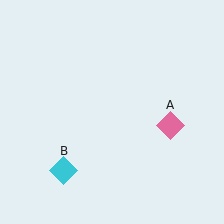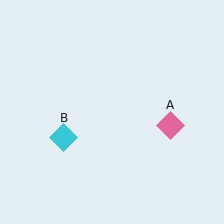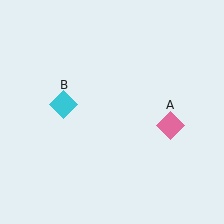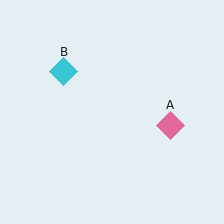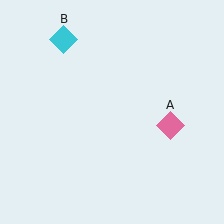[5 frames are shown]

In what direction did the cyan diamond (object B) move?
The cyan diamond (object B) moved up.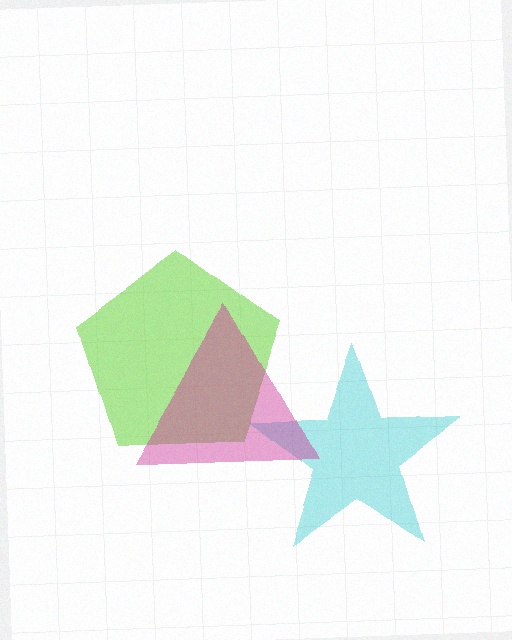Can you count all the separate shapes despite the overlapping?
Yes, there are 3 separate shapes.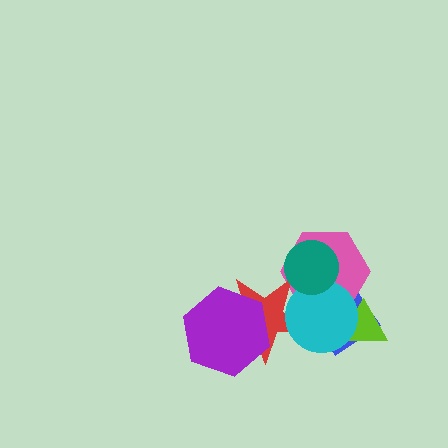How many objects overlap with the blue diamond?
3 objects overlap with the blue diamond.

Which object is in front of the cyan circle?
The teal circle is in front of the cyan circle.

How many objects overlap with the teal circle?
2 objects overlap with the teal circle.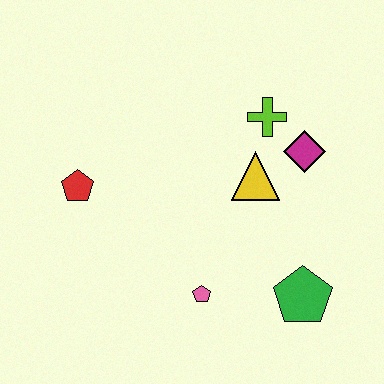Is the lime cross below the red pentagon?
No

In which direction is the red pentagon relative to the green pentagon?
The red pentagon is to the left of the green pentagon.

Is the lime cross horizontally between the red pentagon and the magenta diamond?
Yes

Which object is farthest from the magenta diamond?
The red pentagon is farthest from the magenta diamond.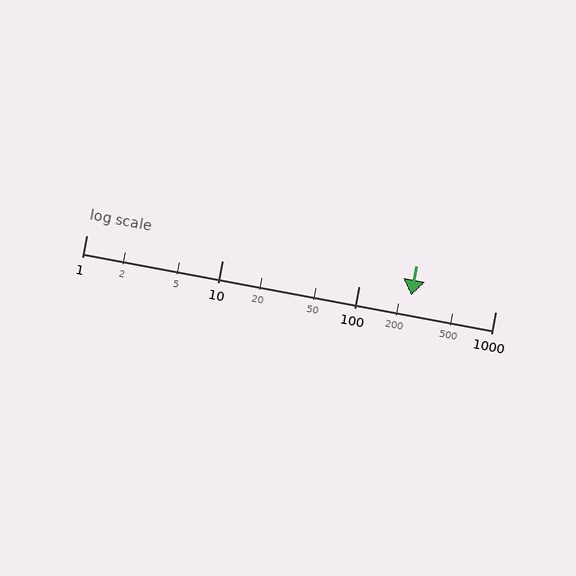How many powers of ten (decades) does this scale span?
The scale spans 3 decades, from 1 to 1000.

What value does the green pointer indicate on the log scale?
The pointer indicates approximately 240.